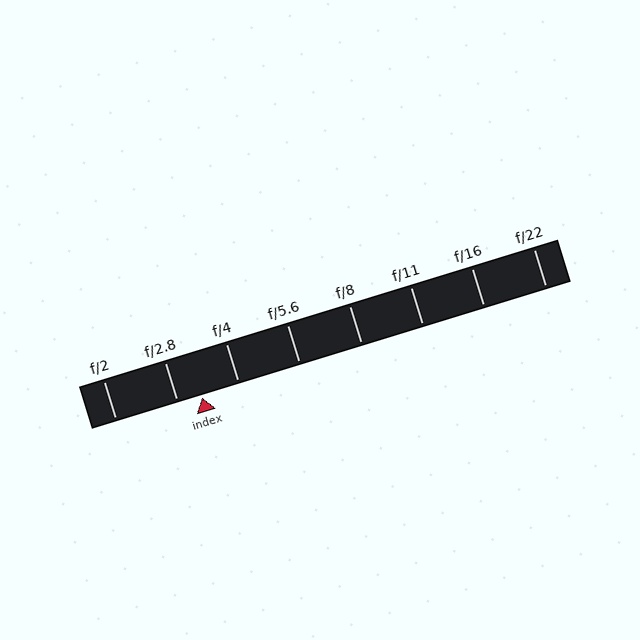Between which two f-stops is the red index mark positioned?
The index mark is between f/2.8 and f/4.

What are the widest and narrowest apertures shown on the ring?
The widest aperture shown is f/2 and the narrowest is f/22.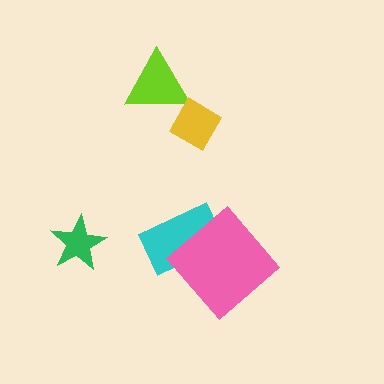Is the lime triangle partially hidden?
Yes, it is partially covered by another shape.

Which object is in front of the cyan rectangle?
The pink diamond is in front of the cyan rectangle.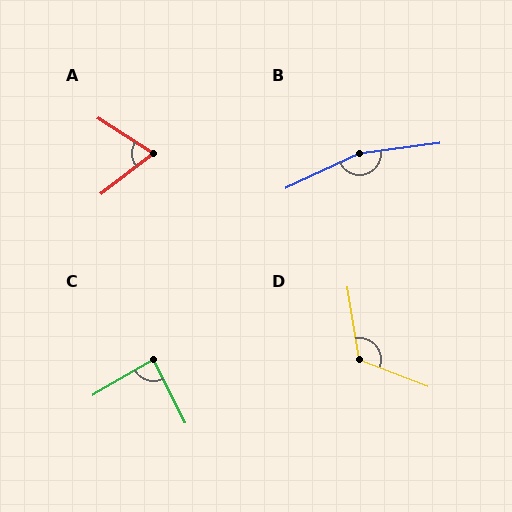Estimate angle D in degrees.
Approximately 120 degrees.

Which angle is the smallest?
A, at approximately 71 degrees.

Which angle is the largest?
B, at approximately 162 degrees.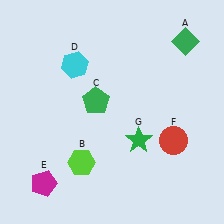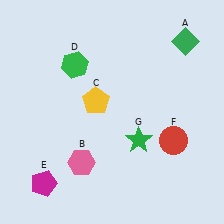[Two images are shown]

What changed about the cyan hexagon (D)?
In Image 1, D is cyan. In Image 2, it changed to green.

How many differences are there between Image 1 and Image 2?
There are 3 differences between the two images.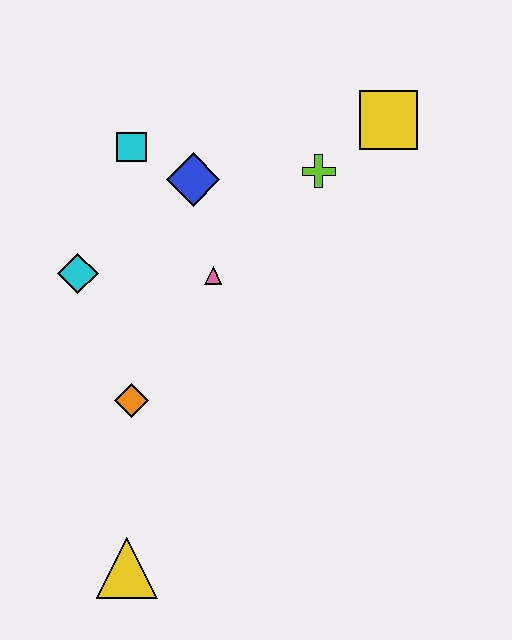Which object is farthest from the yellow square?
The yellow triangle is farthest from the yellow square.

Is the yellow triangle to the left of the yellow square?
Yes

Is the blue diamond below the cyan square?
Yes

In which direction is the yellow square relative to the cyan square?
The yellow square is to the right of the cyan square.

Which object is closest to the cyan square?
The blue diamond is closest to the cyan square.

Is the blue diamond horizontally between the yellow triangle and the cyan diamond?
No